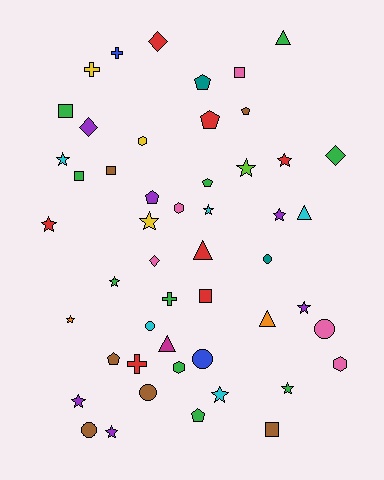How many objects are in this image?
There are 50 objects.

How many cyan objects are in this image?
There are 5 cyan objects.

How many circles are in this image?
There are 6 circles.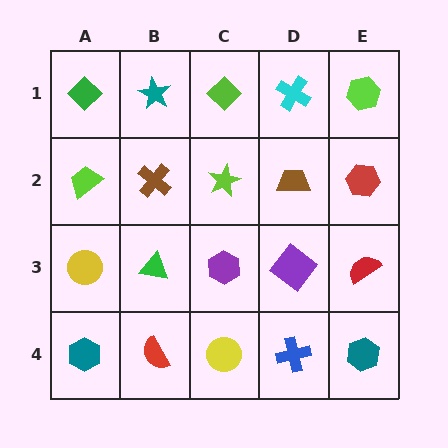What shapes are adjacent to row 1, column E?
A red hexagon (row 2, column E), a cyan cross (row 1, column D).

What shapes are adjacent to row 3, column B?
A brown cross (row 2, column B), a red semicircle (row 4, column B), a yellow circle (row 3, column A), a purple hexagon (row 3, column C).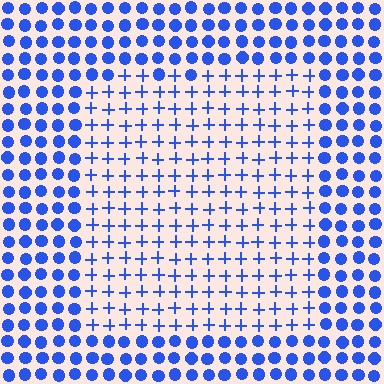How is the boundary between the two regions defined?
The boundary is defined by a change in element shape: plus signs inside vs. circles outside. All elements share the same color and spacing.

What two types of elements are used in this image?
The image uses plus signs inside the rectangle region and circles outside it.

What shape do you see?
I see a rectangle.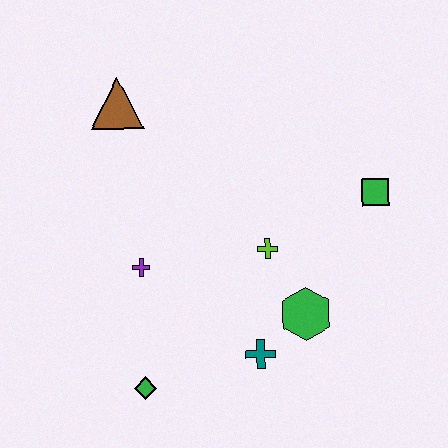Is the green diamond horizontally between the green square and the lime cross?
No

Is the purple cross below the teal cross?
No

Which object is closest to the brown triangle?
The purple cross is closest to the brown triangle.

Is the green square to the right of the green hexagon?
Yes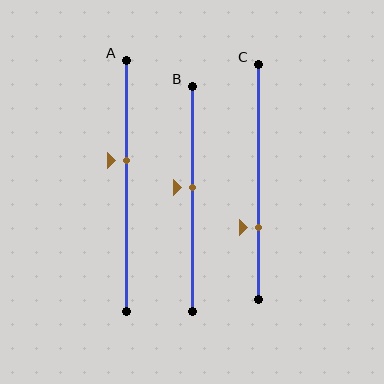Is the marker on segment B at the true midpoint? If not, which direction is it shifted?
No, the marker on segment B is shifted upward by about 5% of the segment length.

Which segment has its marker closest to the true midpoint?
Segment B has its marker closest to the true midpoint.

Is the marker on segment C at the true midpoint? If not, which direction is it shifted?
No, the marker on segment C is shifted downward by about 19% of the segment length.